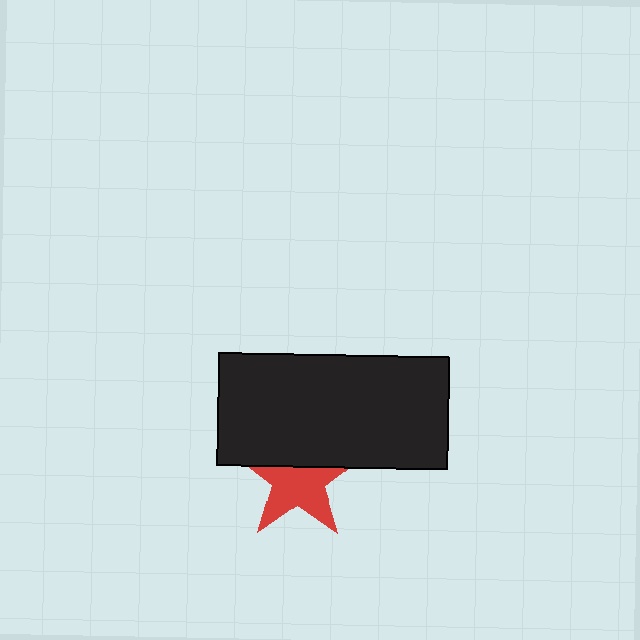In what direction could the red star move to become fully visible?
The red star could move down. That would shift it out from behind the black rectangle entirely.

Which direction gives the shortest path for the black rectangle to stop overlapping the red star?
Moving up gives the shortest separation.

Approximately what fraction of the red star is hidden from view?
Roughly 38% of the red star is hidden behind the black rectangle.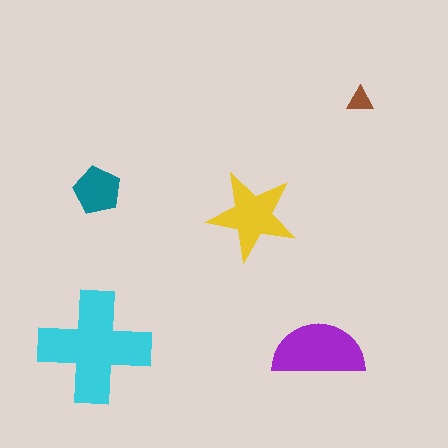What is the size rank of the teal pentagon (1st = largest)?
4th.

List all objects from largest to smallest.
The cyan cross, the purple semicircle, the yellow star, the teal pentagon, the brown triangle.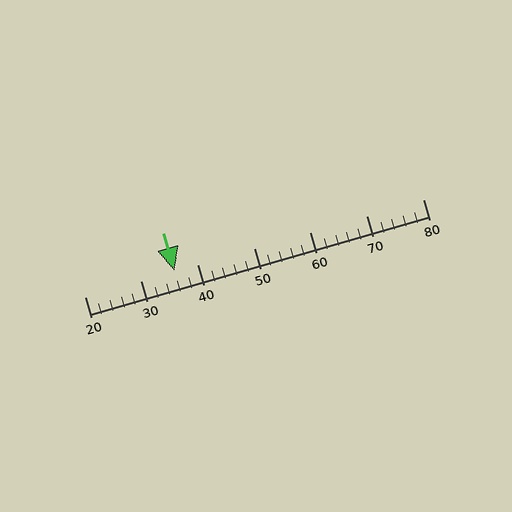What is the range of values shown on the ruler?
The ruler shows values from 20 to 80.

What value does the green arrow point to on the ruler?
The green arrow points to approximately 36.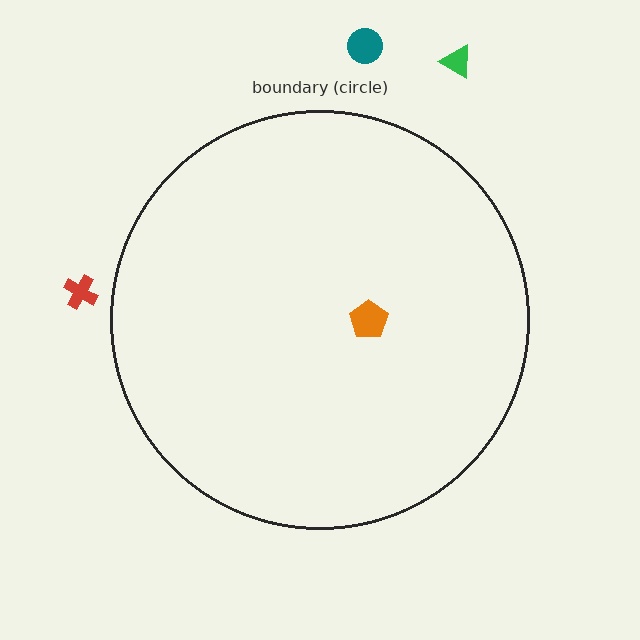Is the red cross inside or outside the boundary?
Outside.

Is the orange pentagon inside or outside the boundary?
Inside.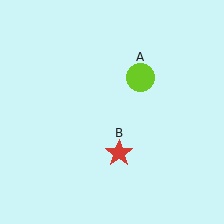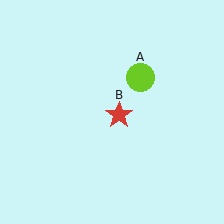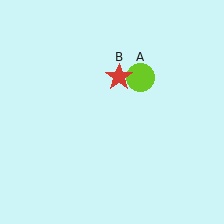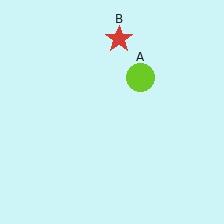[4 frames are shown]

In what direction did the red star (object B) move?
The red star (object B) moved up.